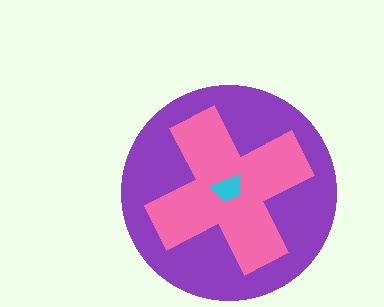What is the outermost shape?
The purple circle.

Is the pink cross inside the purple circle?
Yes.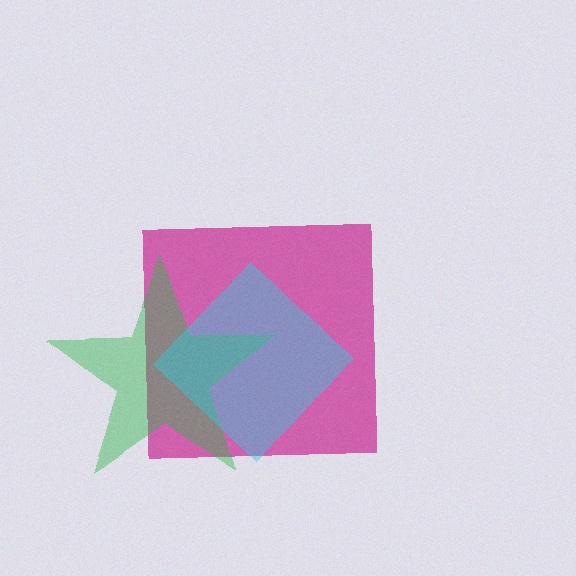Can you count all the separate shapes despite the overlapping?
Yes, there are 3 separate shapes.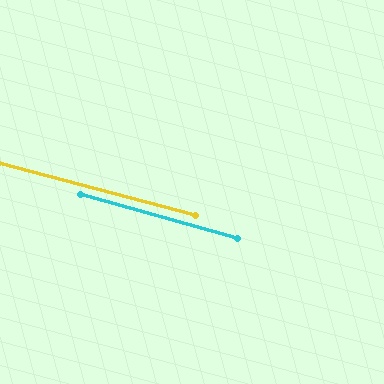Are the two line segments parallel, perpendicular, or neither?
Parallel — their directions differ by only 1.1°.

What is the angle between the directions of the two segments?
Approximately 1 degree.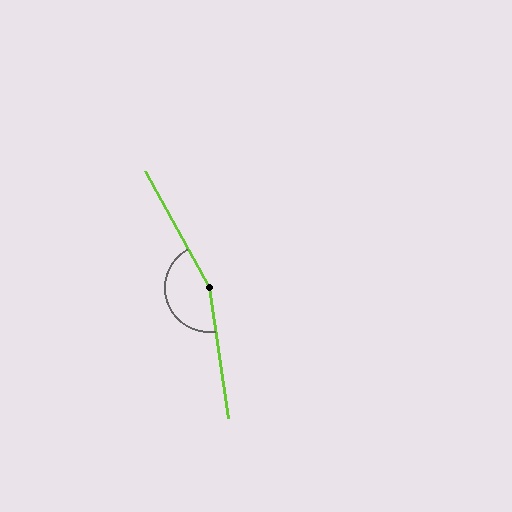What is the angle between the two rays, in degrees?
Approximately 159 degrees.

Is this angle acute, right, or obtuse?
It is obtuse.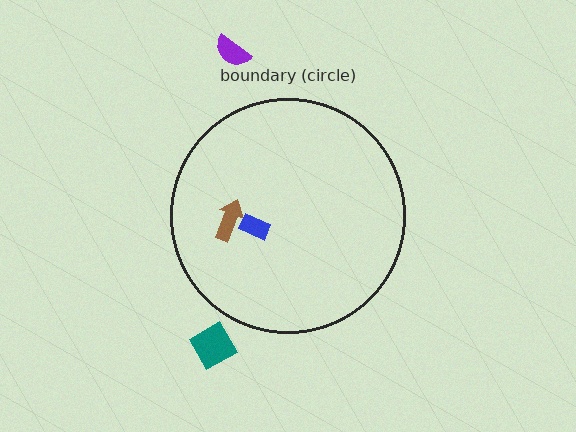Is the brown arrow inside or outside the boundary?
Inside.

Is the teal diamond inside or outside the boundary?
Outside.